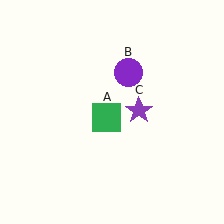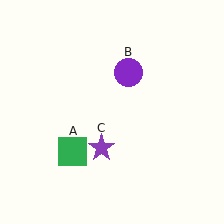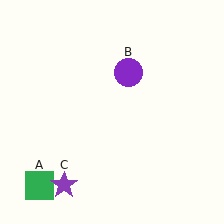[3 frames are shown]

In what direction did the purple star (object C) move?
The purple star (object C) moved down and to the left.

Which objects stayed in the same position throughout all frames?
Purple circle (object B) remained stationary.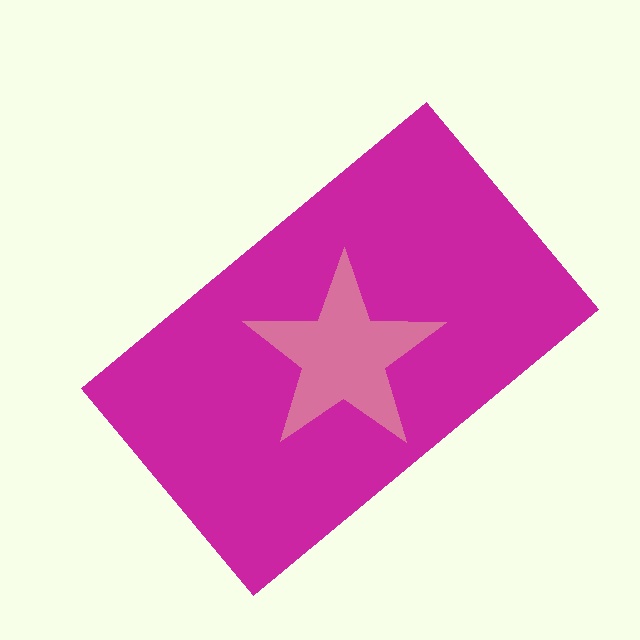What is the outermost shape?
The magenta rectangle.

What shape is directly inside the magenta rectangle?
The pink star.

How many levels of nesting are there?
2.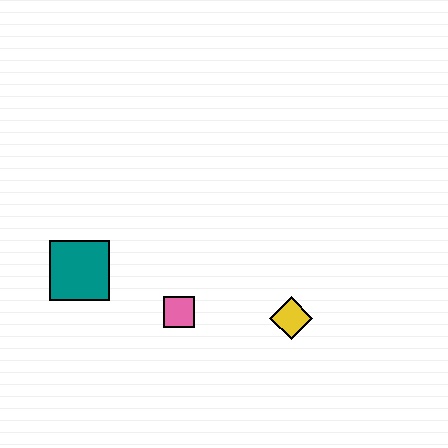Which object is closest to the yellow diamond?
The pink square is closest to the yellow diamond.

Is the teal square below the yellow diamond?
No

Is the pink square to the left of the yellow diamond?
Yes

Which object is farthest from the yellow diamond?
The teal square is farthest from the yellow diamond.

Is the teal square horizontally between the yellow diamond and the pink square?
No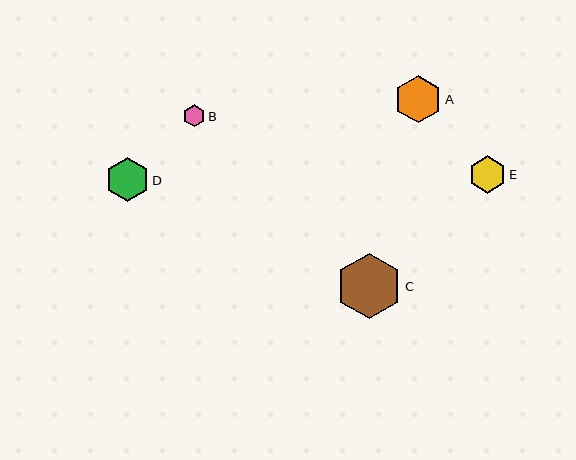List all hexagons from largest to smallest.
From largest to smallest: C, A, D, E, B.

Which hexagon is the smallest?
Hexagon B is the smallest with a size of approximately 22 pixels.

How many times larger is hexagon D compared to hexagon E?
Hexagon D is approximately 1.2 times the size of hexagon E.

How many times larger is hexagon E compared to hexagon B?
Hexagon E is approximately 1.7 times the size of hexagon B.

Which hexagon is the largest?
Hexagon C is the largest with a size of approximately 66 pixels.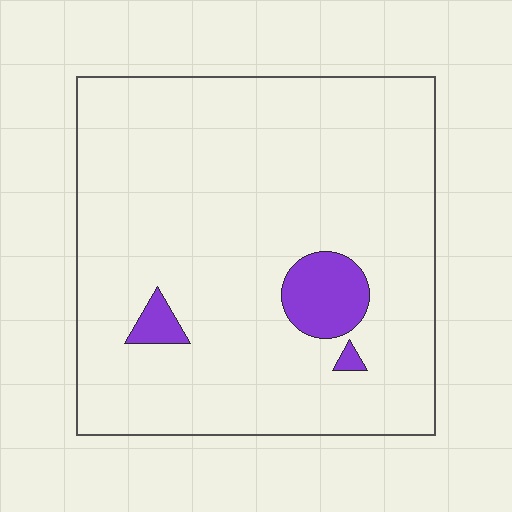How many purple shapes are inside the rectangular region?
3.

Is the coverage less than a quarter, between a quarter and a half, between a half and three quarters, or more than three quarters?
Less than a quarter.